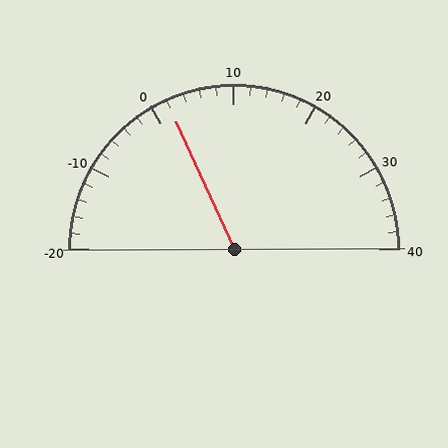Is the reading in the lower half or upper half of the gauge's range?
The reading is in the lower half of the range (-20 to 40).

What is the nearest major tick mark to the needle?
The nearest major tick mark is 0.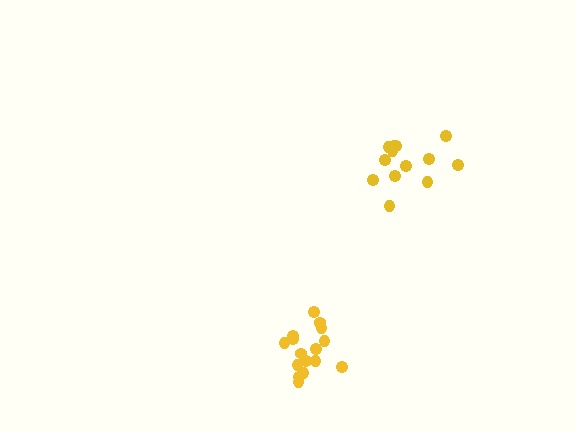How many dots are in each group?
Group 1: 13 dots, Group 2: 17 dots (30 total).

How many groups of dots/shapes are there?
There are 2 groups.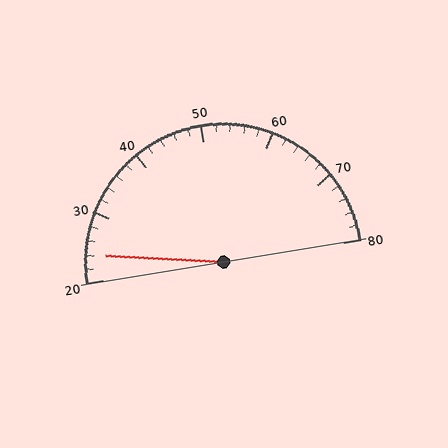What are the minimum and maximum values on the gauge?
The gauge ranges from 20 to 80.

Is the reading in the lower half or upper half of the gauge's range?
The reading is in the lower half of the range (20 to 80).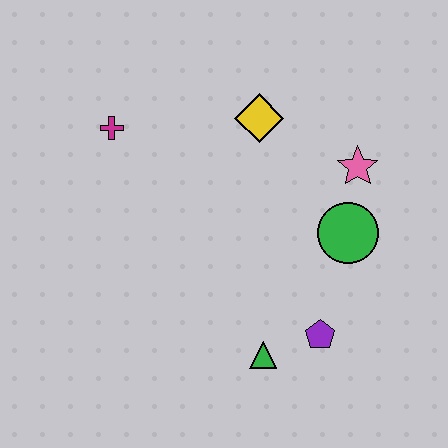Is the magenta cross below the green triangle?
No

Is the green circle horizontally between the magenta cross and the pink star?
Yes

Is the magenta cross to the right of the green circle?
No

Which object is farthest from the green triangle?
The magenta cross is farthest from the green triangle.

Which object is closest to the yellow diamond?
The pink star is closest to the yellow diamond.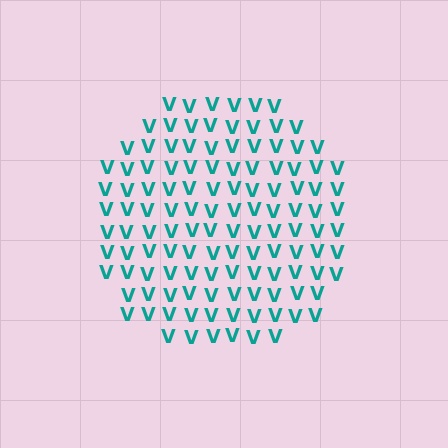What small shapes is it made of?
It is made of small letter V's.